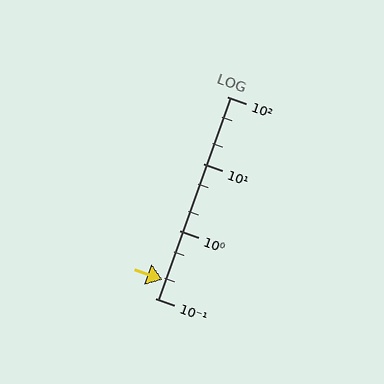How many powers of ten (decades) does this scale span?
The scale spans 3 decades, from 0.1 to 100.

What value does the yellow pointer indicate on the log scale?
The pointer indicates approximately 0.19.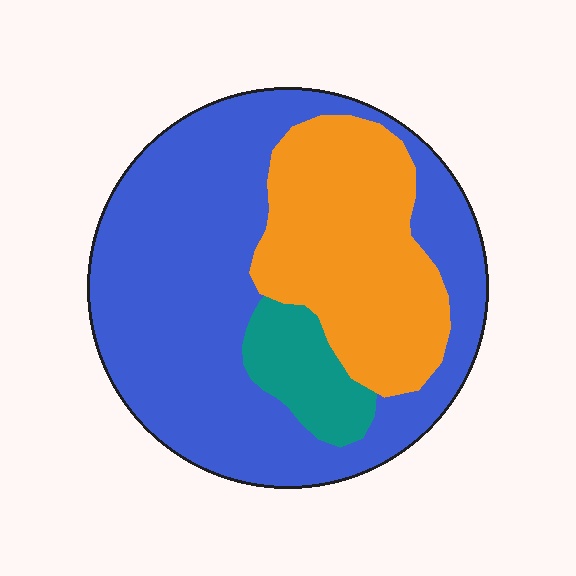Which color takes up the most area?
Blue, at roughly 60%.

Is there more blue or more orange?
Blue.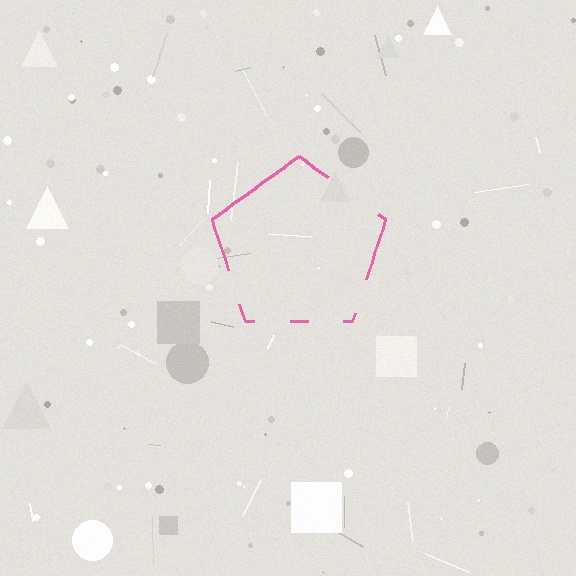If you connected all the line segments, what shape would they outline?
They would outline a pentagon.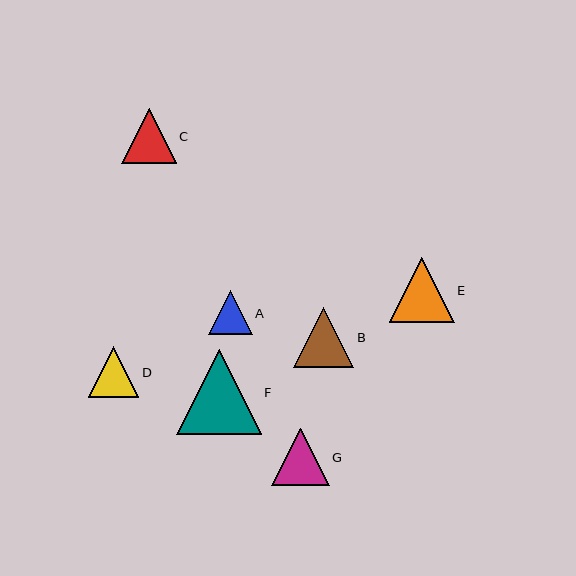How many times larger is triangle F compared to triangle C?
Triangle F is approximately 1.6 times the size of triangle C.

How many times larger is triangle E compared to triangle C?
Triangle E is approximately 1.2 times the size of triangle C.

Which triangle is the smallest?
Triangle A is the smallest with a size of approximately 44 pixels.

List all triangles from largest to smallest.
From largest to smallest: F, E, B, G, C, D, A.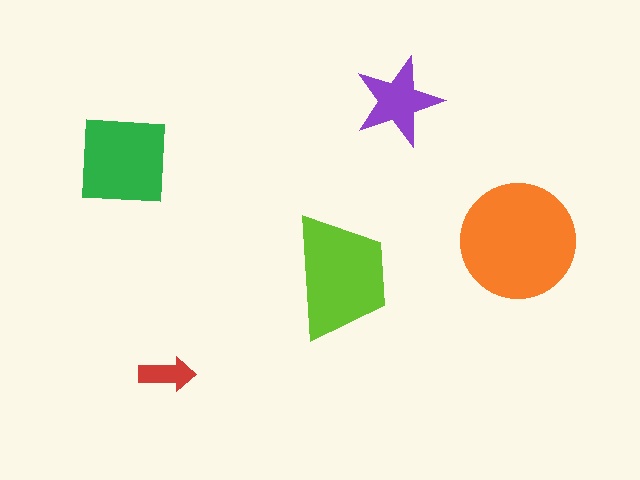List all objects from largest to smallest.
The orange circle, the lime trapezoid, the green square, the purple star, the red arrow.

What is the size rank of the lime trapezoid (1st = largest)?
2nd.